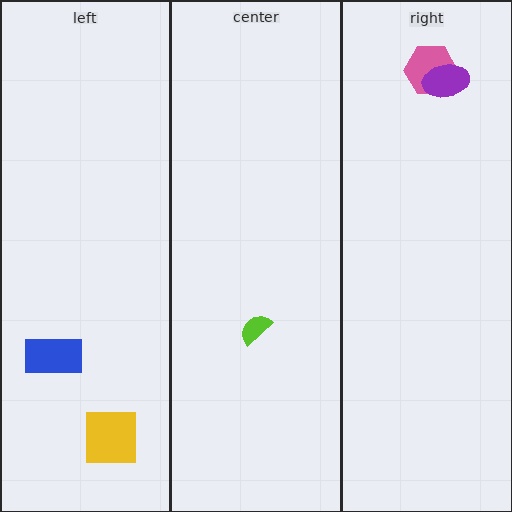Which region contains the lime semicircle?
The center region.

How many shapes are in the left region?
2.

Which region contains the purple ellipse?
The right region.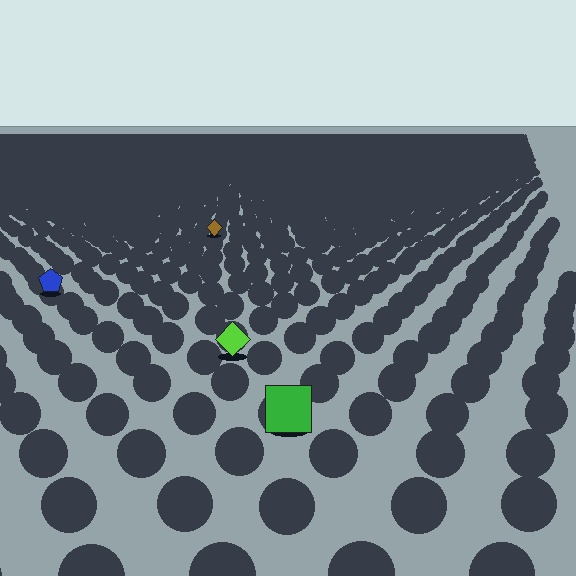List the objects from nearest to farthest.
From nearest to farthest: the green square, the lime diamond, the blue pentagon, the brown diamond.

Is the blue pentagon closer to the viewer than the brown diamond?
Yes. The blue pentagon is closer — you can tell from the texture gradient: the ground texture is coarser near it.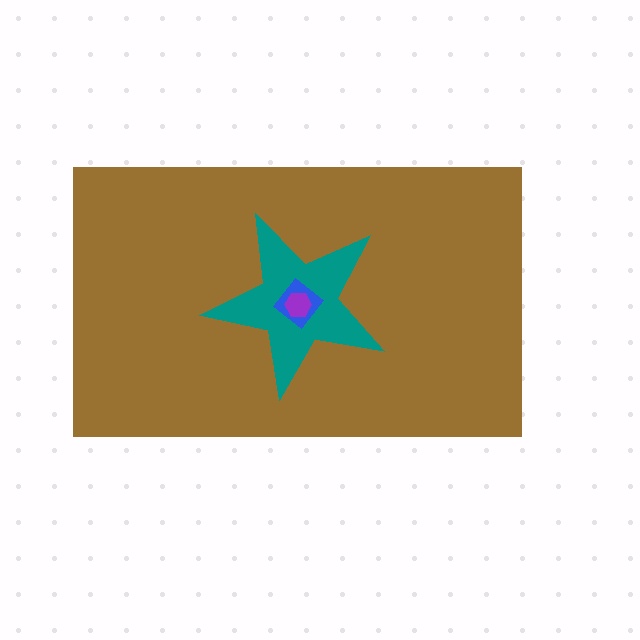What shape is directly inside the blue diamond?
The purple hexagon.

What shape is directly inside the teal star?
The blue diamond.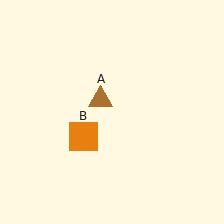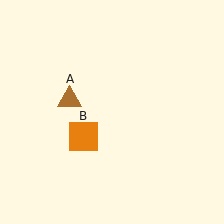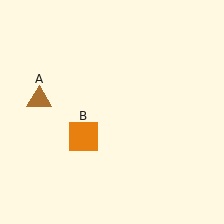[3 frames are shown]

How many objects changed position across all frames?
1 object changed position: brown triangle (object A).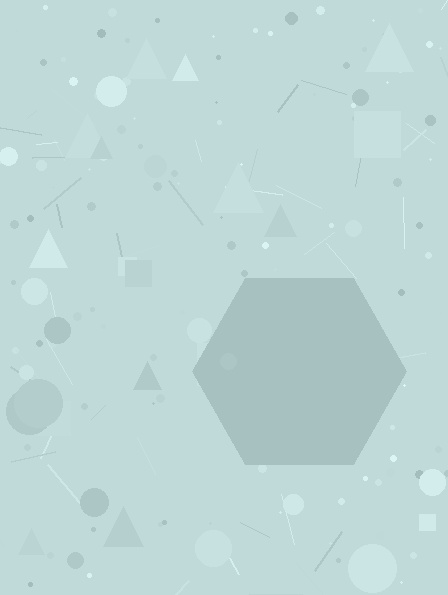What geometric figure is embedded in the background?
A hexagon is embedded in the background.